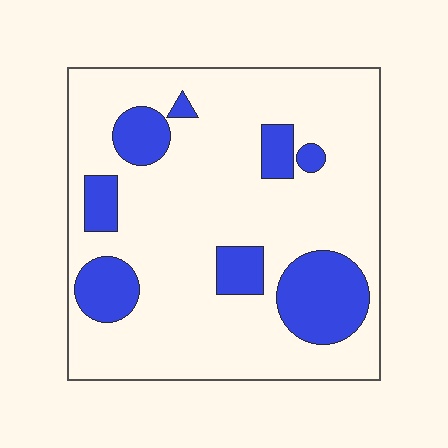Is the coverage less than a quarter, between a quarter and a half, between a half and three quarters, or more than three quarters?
Less than a quarter.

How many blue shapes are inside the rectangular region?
8.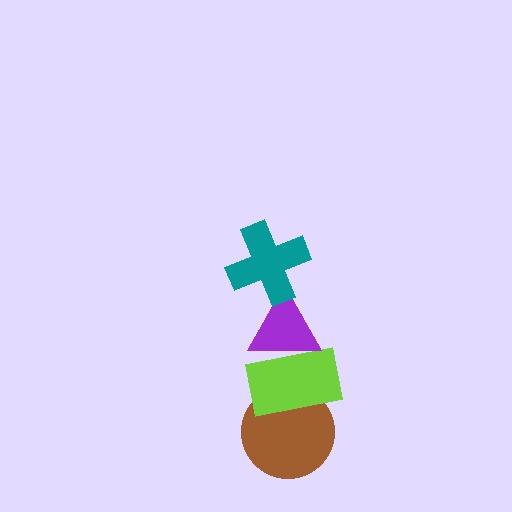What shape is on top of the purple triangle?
The teal cross is on top of the purple triangle.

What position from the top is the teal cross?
The teal cross is 1st from the top.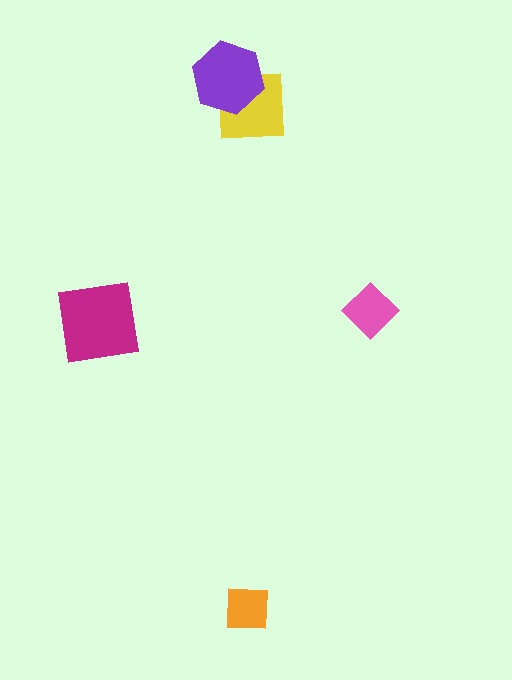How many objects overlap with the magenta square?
0 objects overlap with the magenta square.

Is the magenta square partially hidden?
No, no other shape covers it.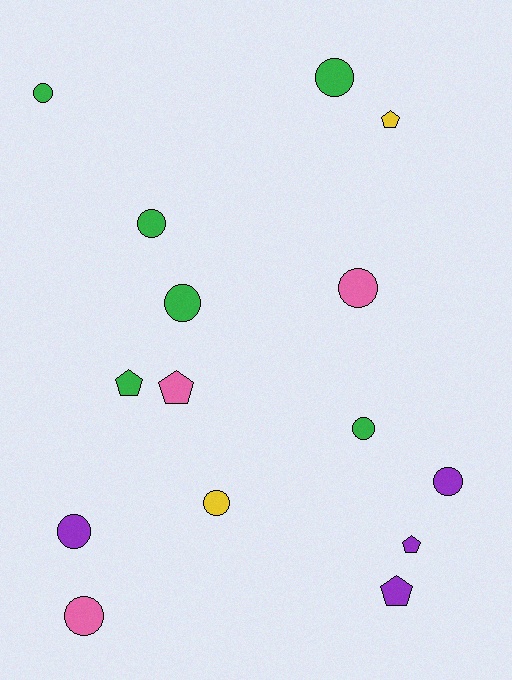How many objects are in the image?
There are 15 objects.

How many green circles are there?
There are 5 green circles.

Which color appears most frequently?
Green, with 6 objects.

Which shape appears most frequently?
Circle, with 10 objects.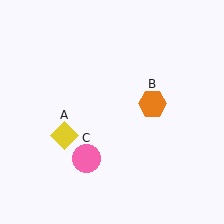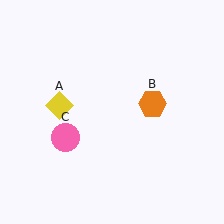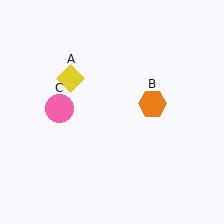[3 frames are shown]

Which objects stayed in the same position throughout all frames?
Orange hexagon (object B) remained stationary.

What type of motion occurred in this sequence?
The yellow diamond (object A), pink circle (object C) rotated clockwise around the center of the scene.